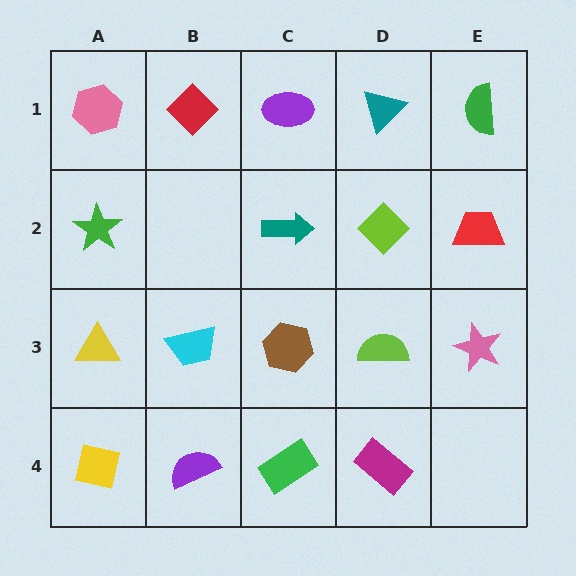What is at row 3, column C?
A brown hexagon.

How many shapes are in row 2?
4 shapes.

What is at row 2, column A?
A green star.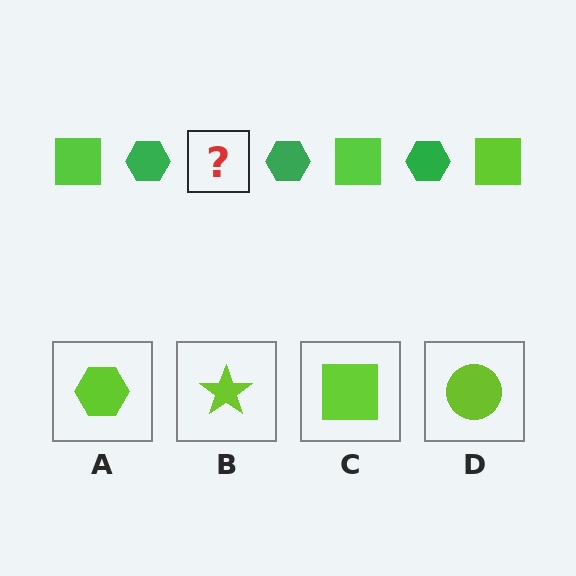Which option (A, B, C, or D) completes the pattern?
C.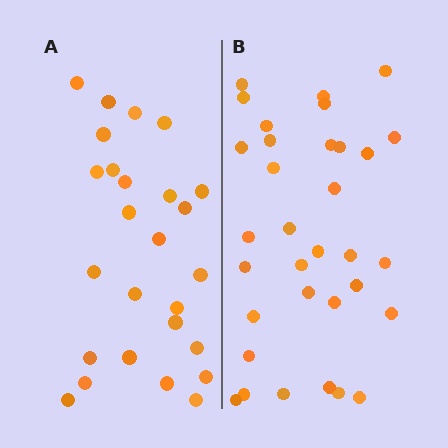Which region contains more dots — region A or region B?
Region B (the right region) has more dots.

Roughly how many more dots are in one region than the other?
Region B has roughly 8 or so more dots than region A.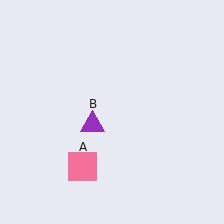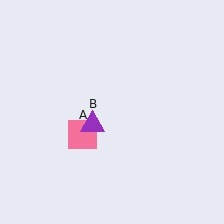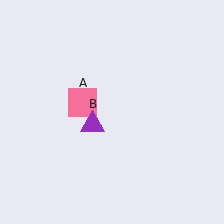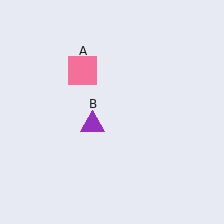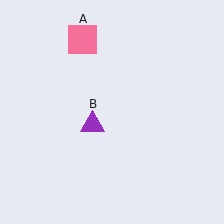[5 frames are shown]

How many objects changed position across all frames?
1 object changed position: pink square (object A).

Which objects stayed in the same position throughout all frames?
Purple triangle (object B) remained stationary.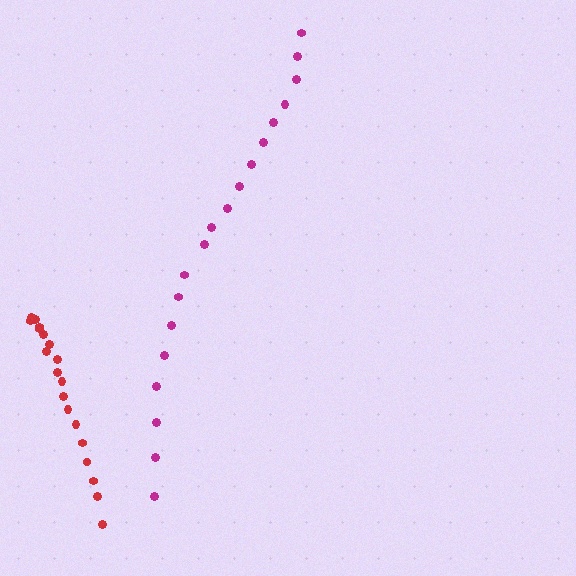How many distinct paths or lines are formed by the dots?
There are 2 distinct paths.